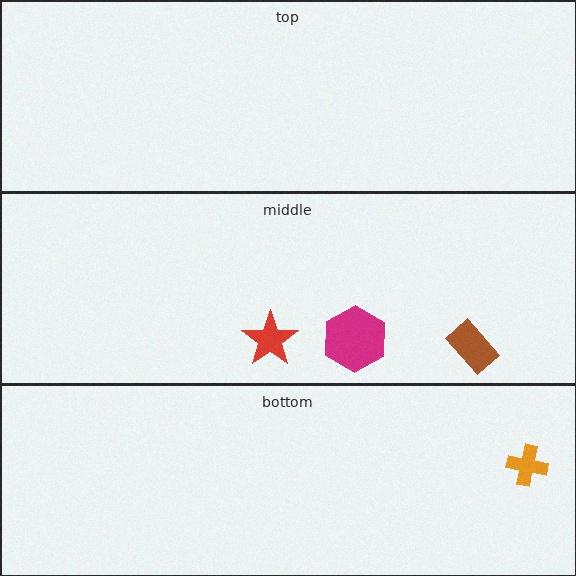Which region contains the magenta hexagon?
The middle region.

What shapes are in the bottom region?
The orange cross.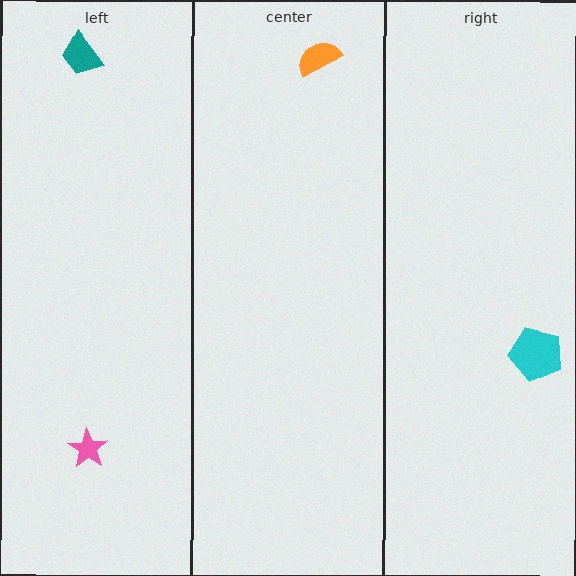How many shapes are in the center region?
1.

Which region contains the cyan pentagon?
The right region.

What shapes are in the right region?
The cyan pentagon.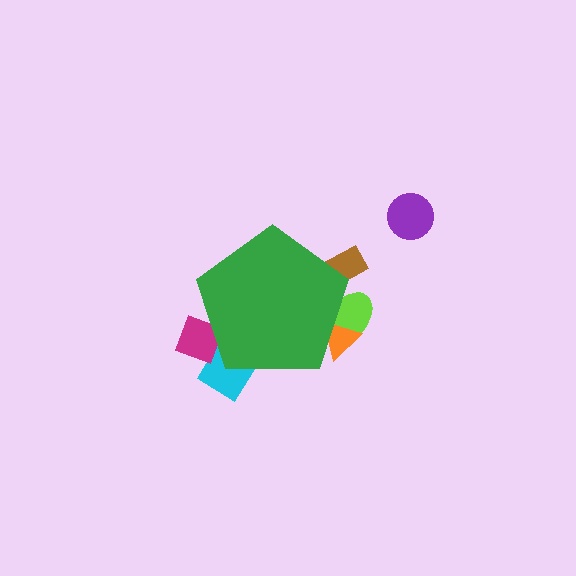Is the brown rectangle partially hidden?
Yes, the brown rectangle is partially hidden behind the green pentagon.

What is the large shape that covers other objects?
A green pentagon.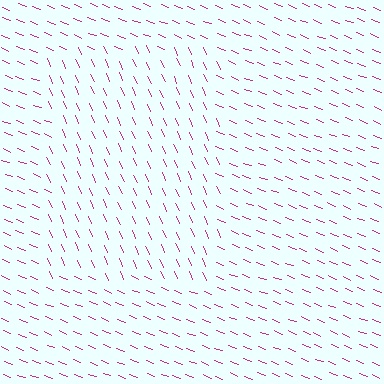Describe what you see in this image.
The image is filled with small magenta line segments. A rectangle region in the image has lines oriented differently from the surrounding lines, creating a visible texture boundary.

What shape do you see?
I see a rectangle.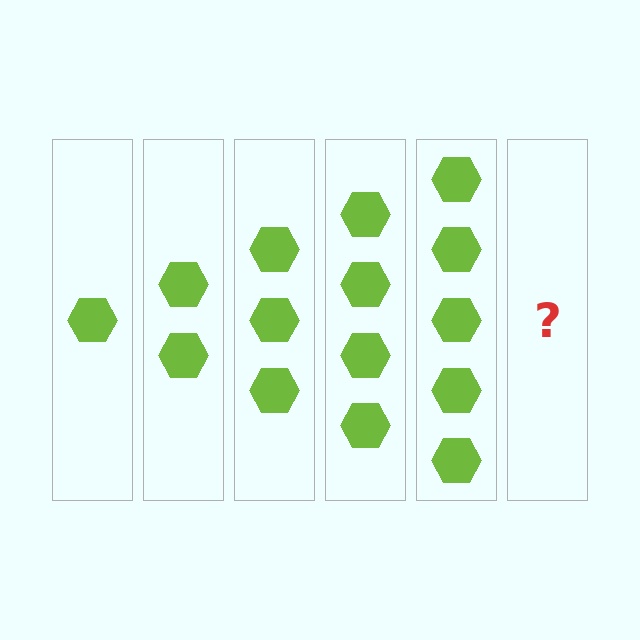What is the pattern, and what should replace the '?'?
The pattern is that each step adds one more hexagon. The '?' should be 6 hexagons.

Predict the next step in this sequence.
The next step is 6 hexagons.